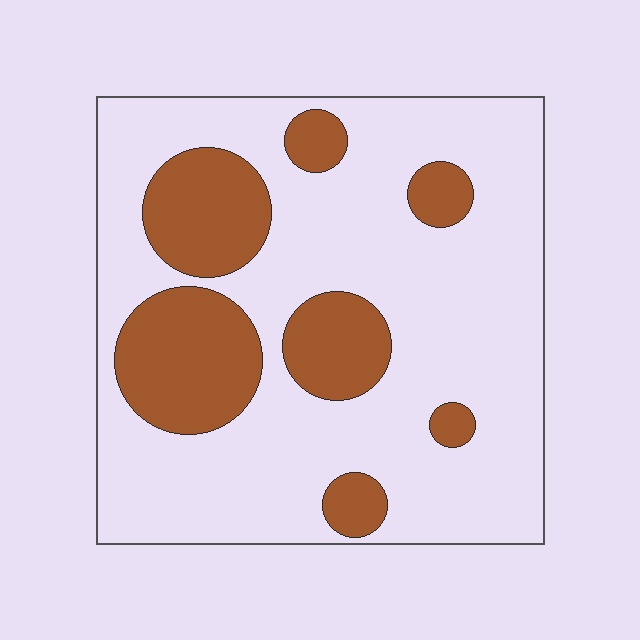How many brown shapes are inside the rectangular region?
7.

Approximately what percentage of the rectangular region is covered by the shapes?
Approximately 25%.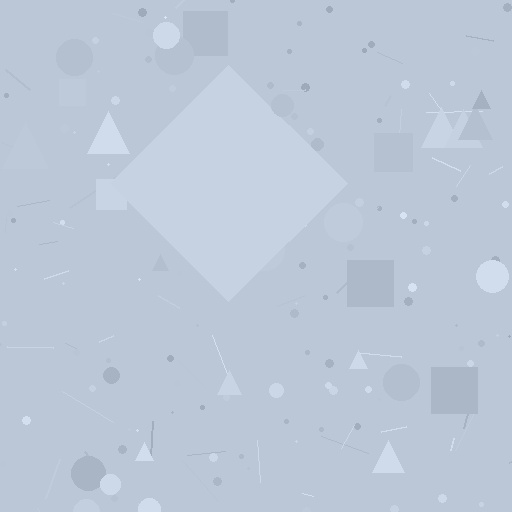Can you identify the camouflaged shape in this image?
The camouflaged shape is a diamond.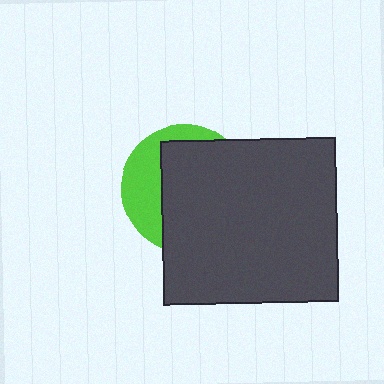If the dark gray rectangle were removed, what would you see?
You would see the complete lime circle.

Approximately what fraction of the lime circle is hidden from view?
Roughly 67% of the lime circle is hidden behind the dark gray rectangle.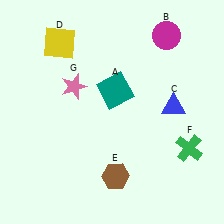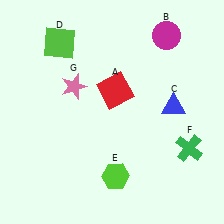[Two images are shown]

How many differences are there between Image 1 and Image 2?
There are 3 differences between the two images.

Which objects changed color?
A changed from teal to red. D changed from yellow to lime. E changed from brown to lime.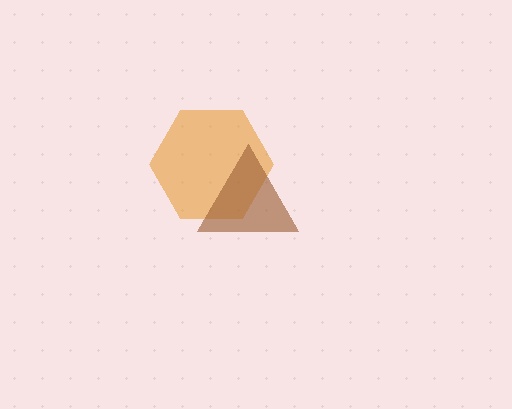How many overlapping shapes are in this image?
There are 2 overlapping shapes in the image.